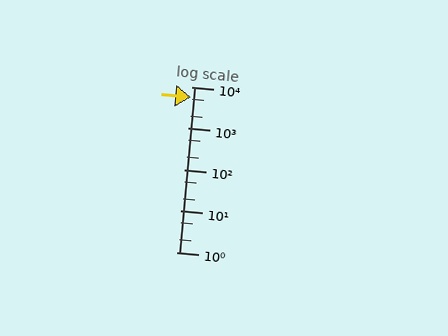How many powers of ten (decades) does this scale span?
The scale spans 4 decades, from 1 to 10000.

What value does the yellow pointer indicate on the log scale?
The pointer indicates approximately 5600.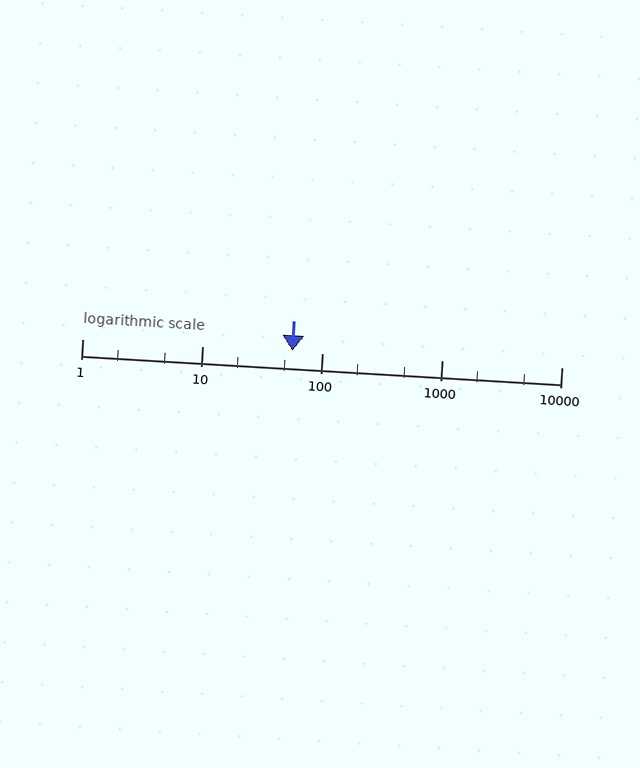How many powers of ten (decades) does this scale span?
The scale spans 4 decades, from 1 to 10000.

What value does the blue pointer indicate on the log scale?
The pointer indicates approximately 57.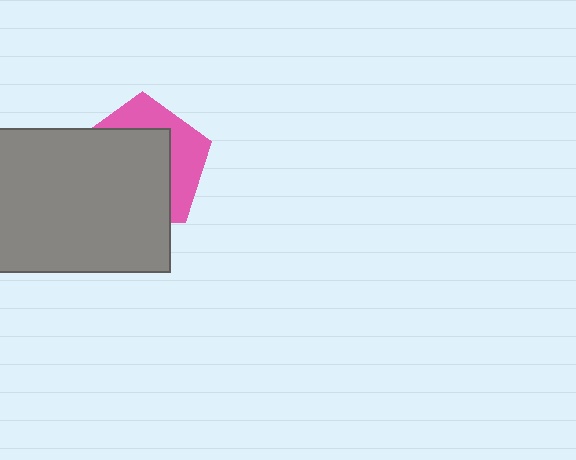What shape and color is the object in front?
The object in front is a gray rectangle.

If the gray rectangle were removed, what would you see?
You would see the complete pink pentagon.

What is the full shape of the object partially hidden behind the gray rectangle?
The partially hidden object is a pink pentagon.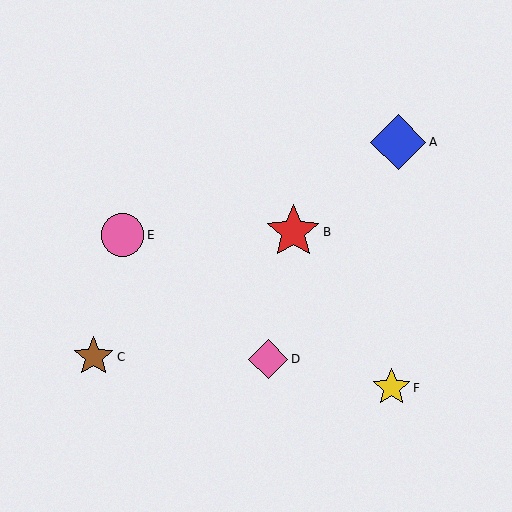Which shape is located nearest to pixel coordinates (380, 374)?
The yellow star (labeled F) at (392, 388) is nearest to that location.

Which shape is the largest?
The blue diamond (labeled A) is the largest.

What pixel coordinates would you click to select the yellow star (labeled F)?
Click at (392, 388) to select the yellow star F.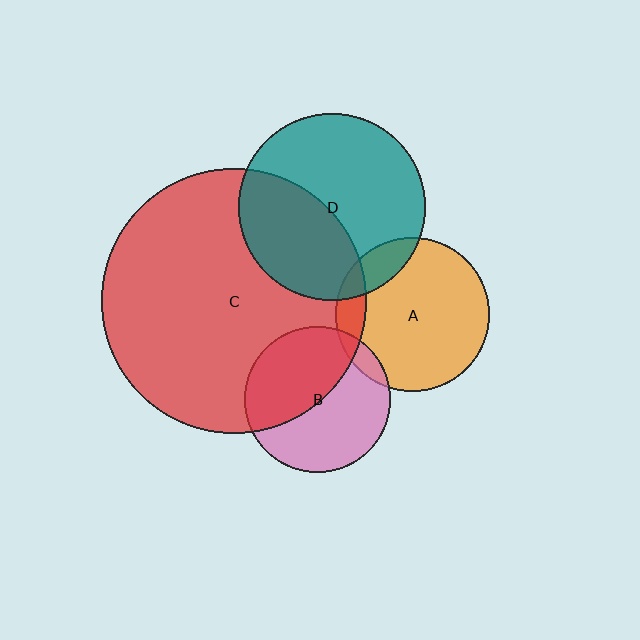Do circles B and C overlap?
Yes.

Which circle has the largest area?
Circle C (red).